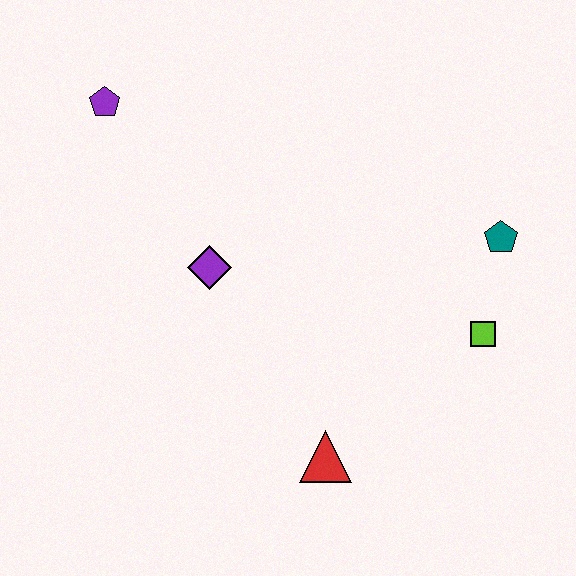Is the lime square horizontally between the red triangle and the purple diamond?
No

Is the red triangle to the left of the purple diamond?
No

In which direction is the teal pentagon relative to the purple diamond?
The teal pentagon is to the right of the purple diamond.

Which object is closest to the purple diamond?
The purple pentagon is closest to the purple diamond.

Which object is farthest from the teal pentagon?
The purple pentagon is farthest from the teal pentagon.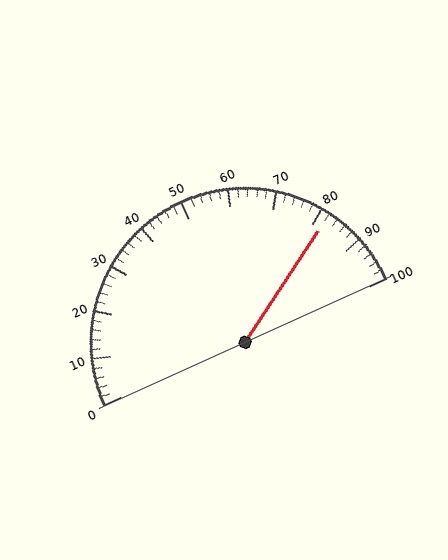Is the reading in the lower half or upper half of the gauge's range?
The reading is in the upper half of the range (0 to 100).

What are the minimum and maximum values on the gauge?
The gauge ranges from 0 to 100.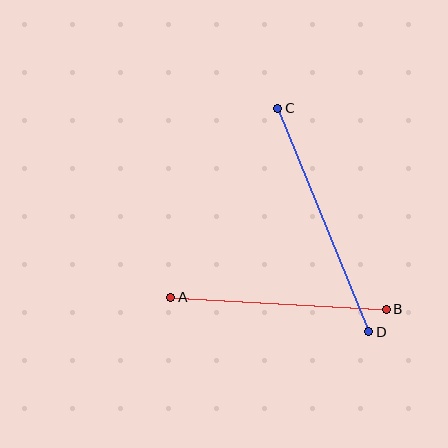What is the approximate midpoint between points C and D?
The midpoint is at approximately (323, 220) pixels.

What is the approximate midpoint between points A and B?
The midpoint is at approximately (278, 303) pixels.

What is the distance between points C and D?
The distance is approximately 241 pixels.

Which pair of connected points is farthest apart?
Points C and D are farthest apart.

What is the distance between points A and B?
The distance is approximately 216 pixels.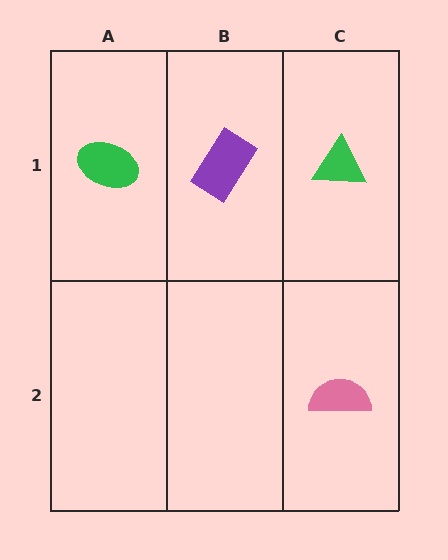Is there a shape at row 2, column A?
No, that cell is empty.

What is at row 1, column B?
A purple rectangle.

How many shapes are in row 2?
1 shape.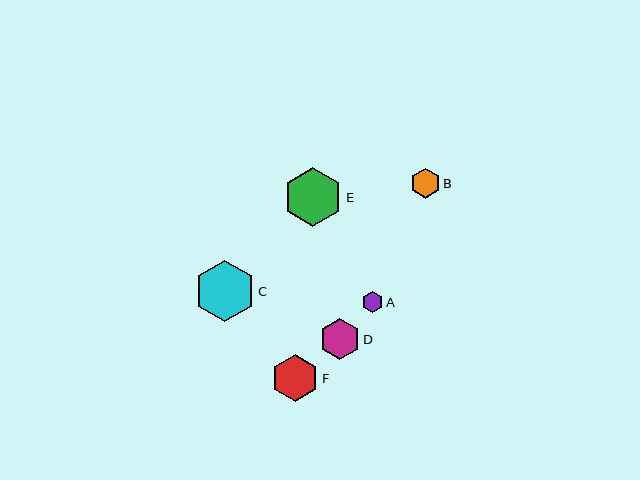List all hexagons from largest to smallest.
From largest to smallest: C, E, F, D, B, A.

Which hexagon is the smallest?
Hexagon A is the smallest with a size of approximately 20 pixels.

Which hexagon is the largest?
Hexagon C is the largest with a size of approximately 61 pixels.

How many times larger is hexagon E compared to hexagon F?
Hexagon E is approximately 1.3 times the size of hexagon F.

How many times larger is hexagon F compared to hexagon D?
Hexagon F is approximately 1.2 times the size of hexagon D.